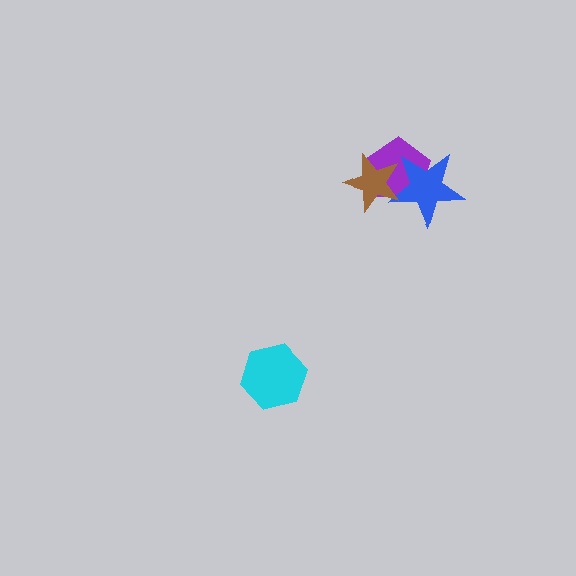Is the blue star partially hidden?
Yes, it is partially covered by another shape.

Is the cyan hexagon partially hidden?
No, no other shape covers it.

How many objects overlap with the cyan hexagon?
0 objects overlap with the cyan hexagon.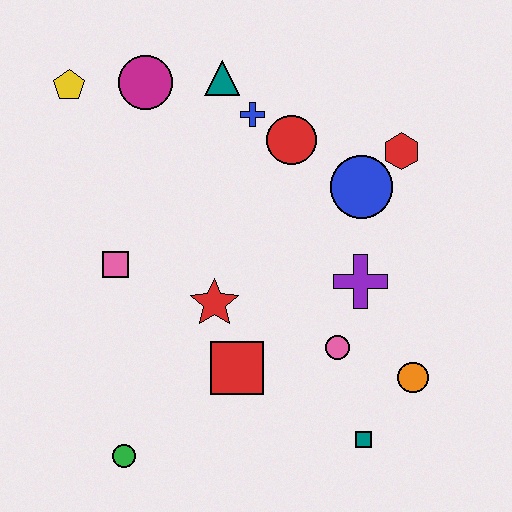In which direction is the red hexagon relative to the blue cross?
The red hexagon is to the right of the blue cross.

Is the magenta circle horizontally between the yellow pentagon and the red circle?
Yes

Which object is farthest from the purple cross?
The yellow pentagon is farthest from the purple cross.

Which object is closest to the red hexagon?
The blue circle is closest to the red hexagon.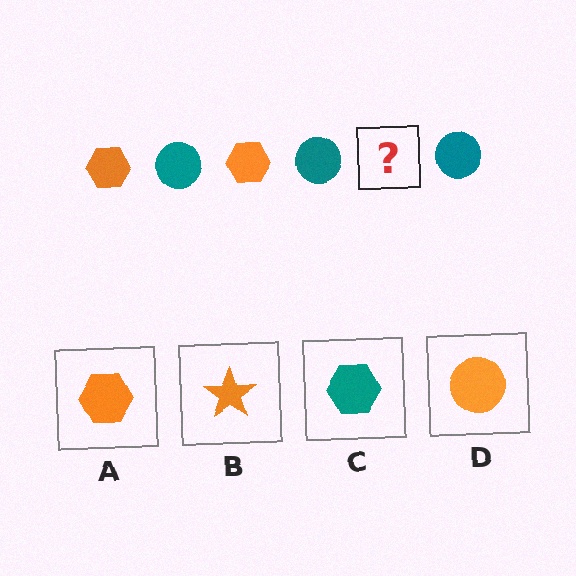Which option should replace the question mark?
Option A.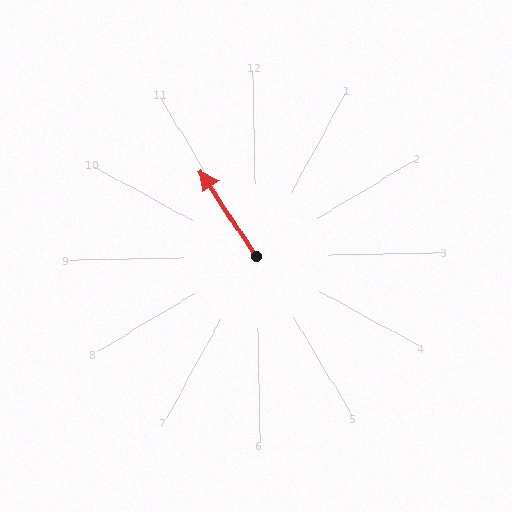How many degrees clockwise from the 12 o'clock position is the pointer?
Approximately 328 degrees.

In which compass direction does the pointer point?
Northwest.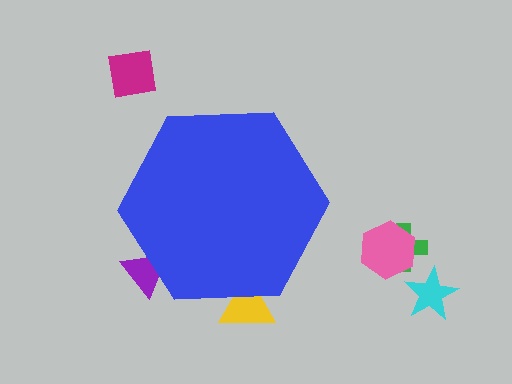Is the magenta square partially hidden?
No, the magenta square is fully visible.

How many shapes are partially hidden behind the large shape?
2 shapes are partially hidden.